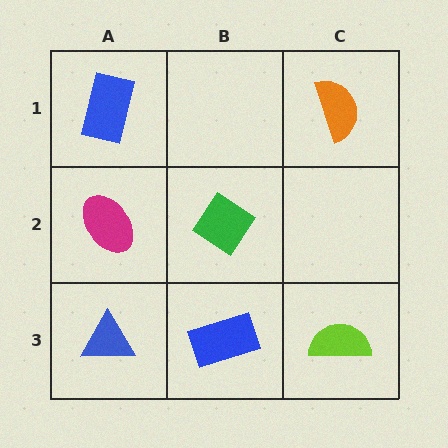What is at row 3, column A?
A blue triangle.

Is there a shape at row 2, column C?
No, that cell is empty.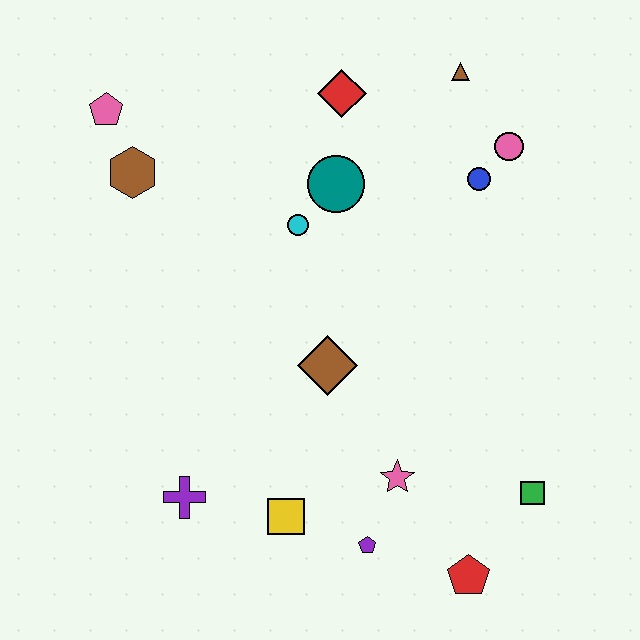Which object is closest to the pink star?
The purple pentagon is closest to the pink star.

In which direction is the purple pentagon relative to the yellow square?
The purple pentagon is to the right of the yellow square.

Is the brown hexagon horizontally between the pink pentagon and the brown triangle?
Yes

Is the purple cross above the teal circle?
No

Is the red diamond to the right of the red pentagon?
No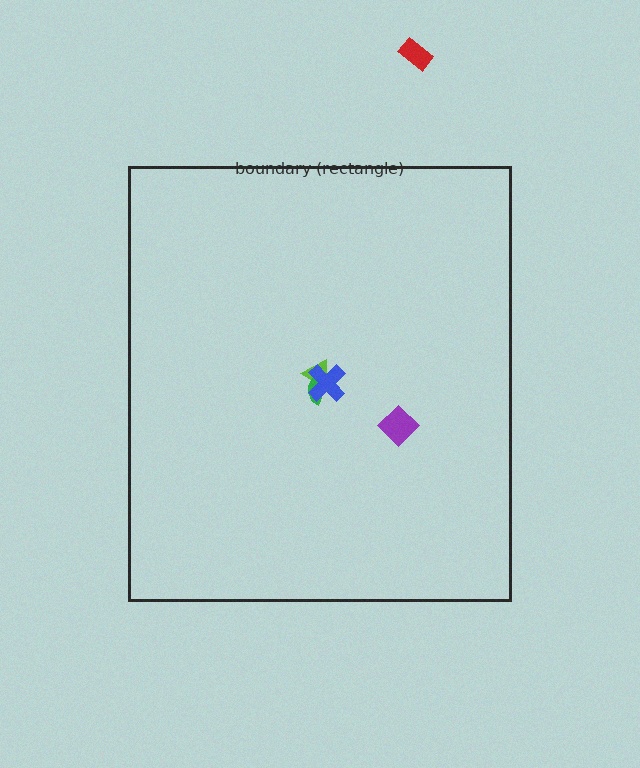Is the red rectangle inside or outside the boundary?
Outside.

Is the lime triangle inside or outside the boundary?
Inside.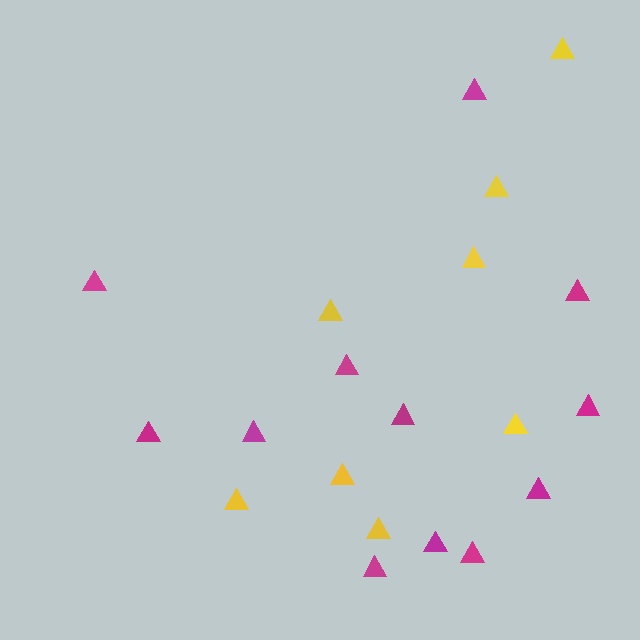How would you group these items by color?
There are 2 groups: one group of magenta triangles (12) and one group of yellow triangles (8).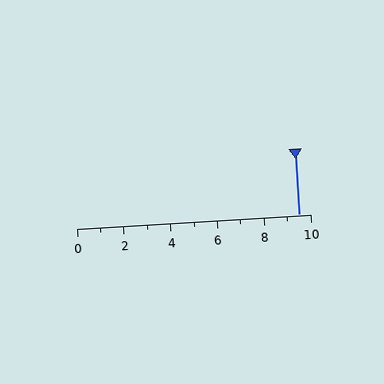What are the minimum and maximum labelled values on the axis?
The axis runs from 0 to 10.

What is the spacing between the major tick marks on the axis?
The major ticks are spaced 2 apart.